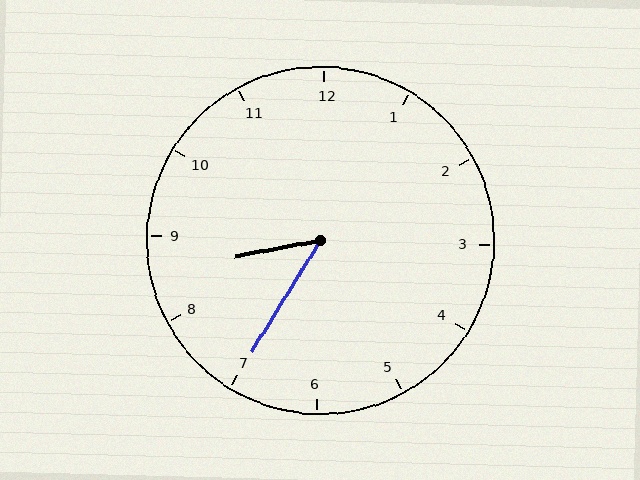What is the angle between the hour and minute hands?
Approximately 48 degrees.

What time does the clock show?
8:35.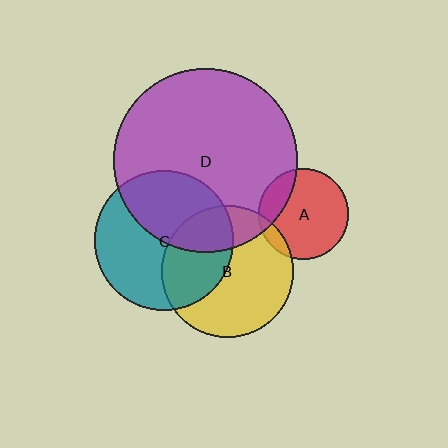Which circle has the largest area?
Circle D (purple).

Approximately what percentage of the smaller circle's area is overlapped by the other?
Approximately 20%.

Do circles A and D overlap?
Yes.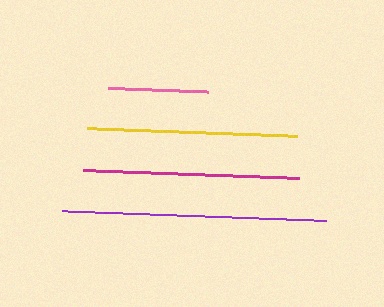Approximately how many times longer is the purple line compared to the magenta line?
The purple line is approximately 1.2 times the length of the magenta line.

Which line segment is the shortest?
The pink line is the shortest at approximately 100 pixels.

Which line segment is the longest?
The purple line is the longest at approximately 265 pixels.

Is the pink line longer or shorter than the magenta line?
The magenta line is longer than the pink line.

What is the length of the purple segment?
The purple segment is approximately 265 pixels long.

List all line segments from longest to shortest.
From longest to shortest: purple, magenta, yellow, pink.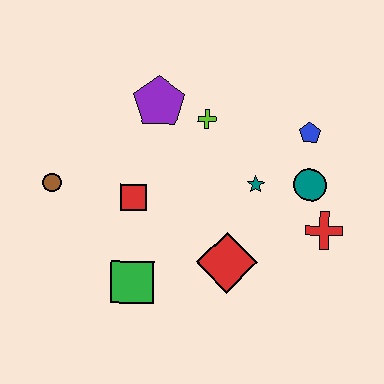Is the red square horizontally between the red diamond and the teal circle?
No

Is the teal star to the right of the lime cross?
Yes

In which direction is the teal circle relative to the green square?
The teal circle is to the right of the green square.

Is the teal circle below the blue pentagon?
Yes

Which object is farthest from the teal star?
The brown circle is farthest from the teal star.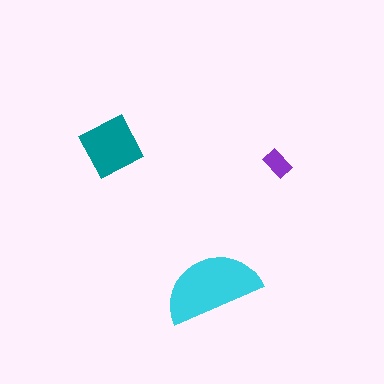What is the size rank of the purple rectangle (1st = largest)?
3rd.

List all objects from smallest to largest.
The purple rectangle, the teal diamond, the cyan semicircle.